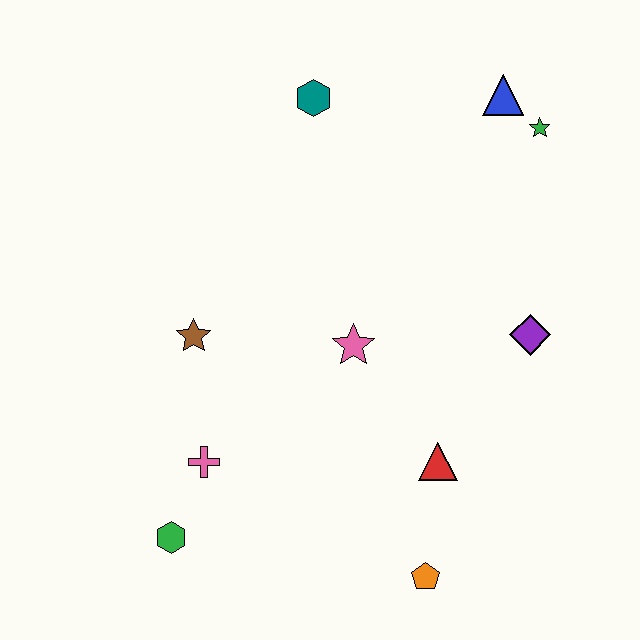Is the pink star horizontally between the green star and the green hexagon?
Yes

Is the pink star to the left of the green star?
Yes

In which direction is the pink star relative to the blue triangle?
The pink star is below the blue triangle.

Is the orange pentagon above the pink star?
No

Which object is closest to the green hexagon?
The pink cross is closest to the green hexagon.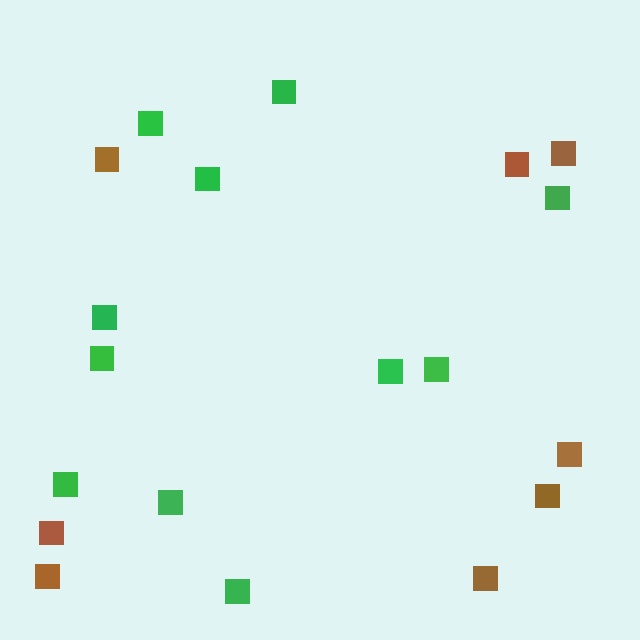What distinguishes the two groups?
There are 2 groups: one group of green squares (11) and one group of brown squares (8).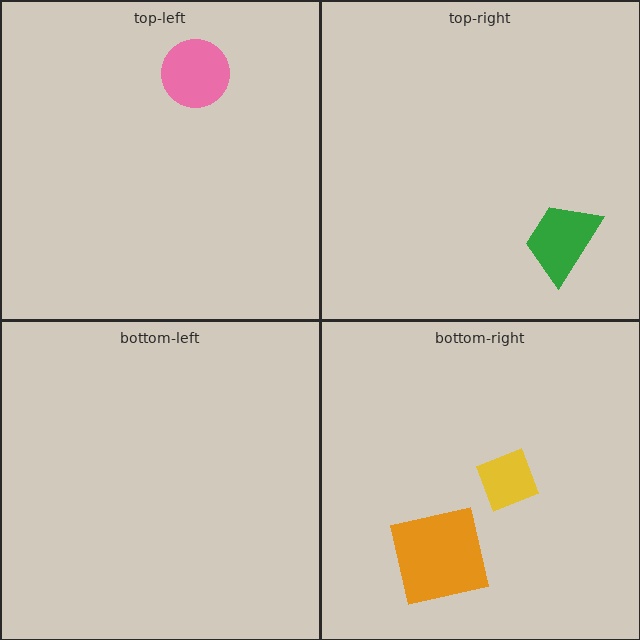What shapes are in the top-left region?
The pink circle.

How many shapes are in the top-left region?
1.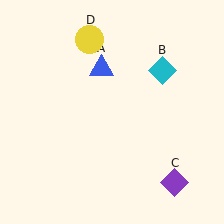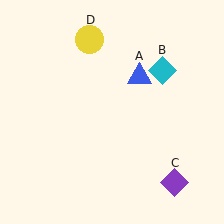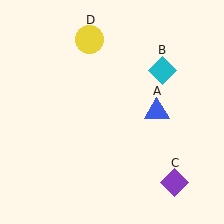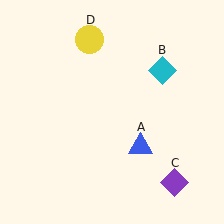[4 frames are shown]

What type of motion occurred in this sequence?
The blue triangle (object A) rotated clockwise around the center of the scene.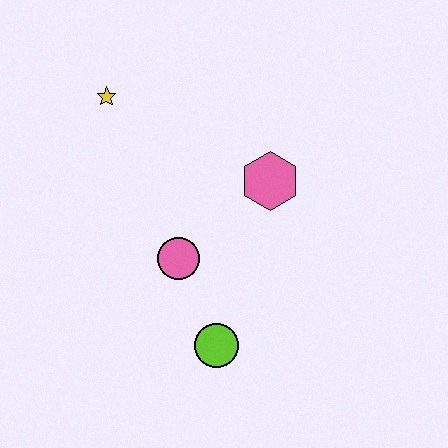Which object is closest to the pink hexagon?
The pink circle is closest to the pink hexagon.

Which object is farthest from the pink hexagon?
The yellow star is farthest from the pink hexagon.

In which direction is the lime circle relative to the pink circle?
The lime circle is below the pink circle.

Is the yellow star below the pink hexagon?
No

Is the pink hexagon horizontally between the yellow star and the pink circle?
No